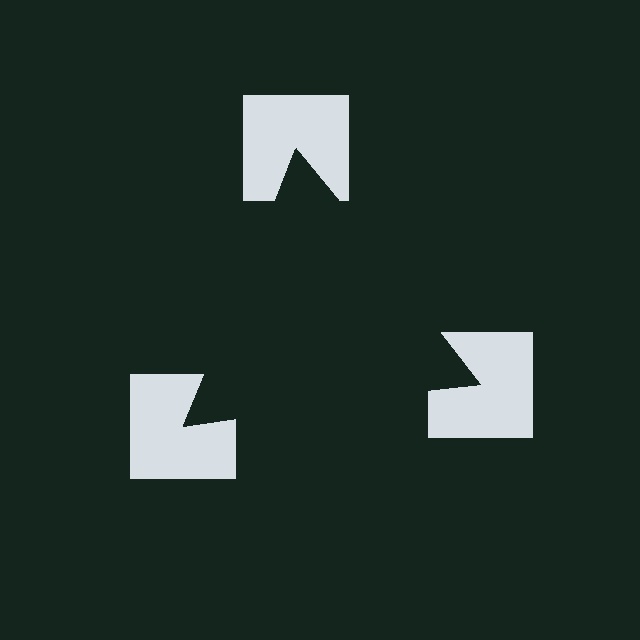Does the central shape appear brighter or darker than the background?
It typically appears slightly darker than the background, even though no actual brightness change is drawn.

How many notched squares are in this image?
There are 3 — one at each vertex of the illusory triangle.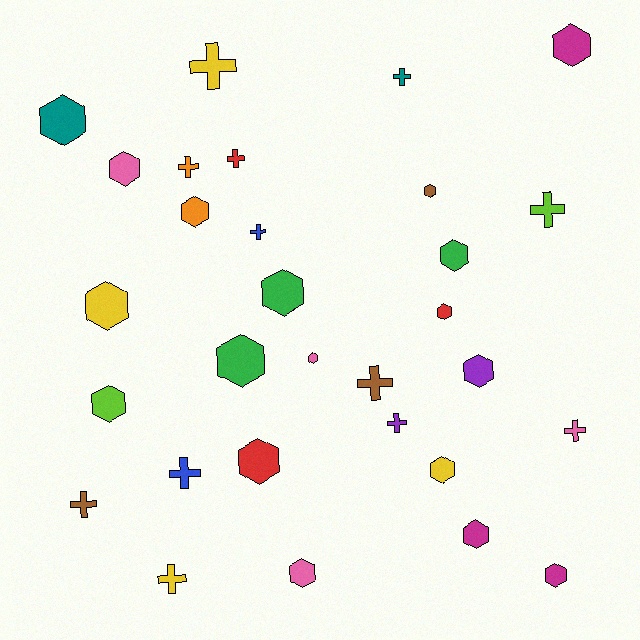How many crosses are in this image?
There are 12 crosses.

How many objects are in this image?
There are 30 objects.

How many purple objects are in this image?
There are 2 purple objects.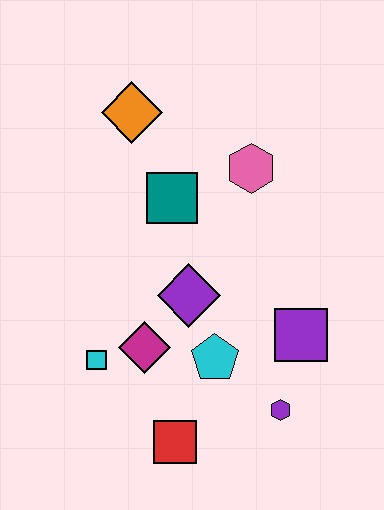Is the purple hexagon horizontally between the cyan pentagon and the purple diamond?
No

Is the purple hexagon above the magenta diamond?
No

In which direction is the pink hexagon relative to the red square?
The pink hexagon is above the red square.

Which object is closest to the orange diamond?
The teal square is closest to the orange diamond.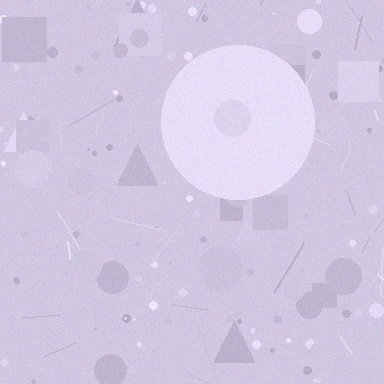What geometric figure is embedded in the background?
A circle is embedded in the background.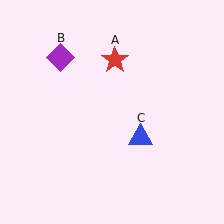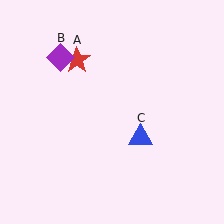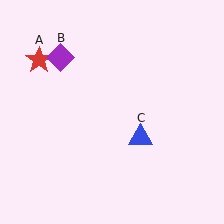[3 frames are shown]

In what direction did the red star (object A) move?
The red star (object A) moved left.